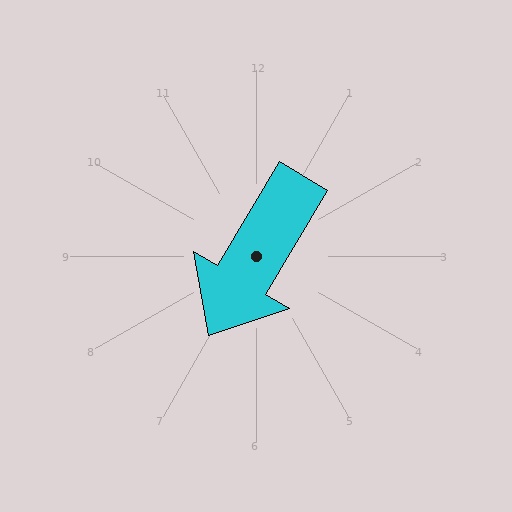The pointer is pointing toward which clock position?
Roughly 7 o'clock.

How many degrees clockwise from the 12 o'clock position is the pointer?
Approximately 211 degrees.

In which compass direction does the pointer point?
Southwest.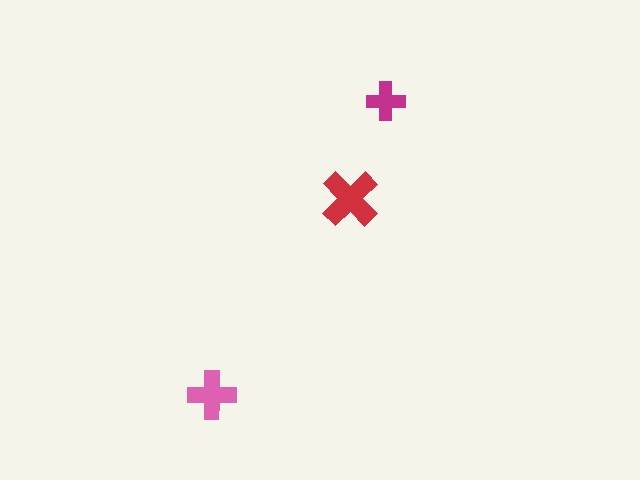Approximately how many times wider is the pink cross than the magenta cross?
About 1.5 times wider.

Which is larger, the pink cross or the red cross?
The red one.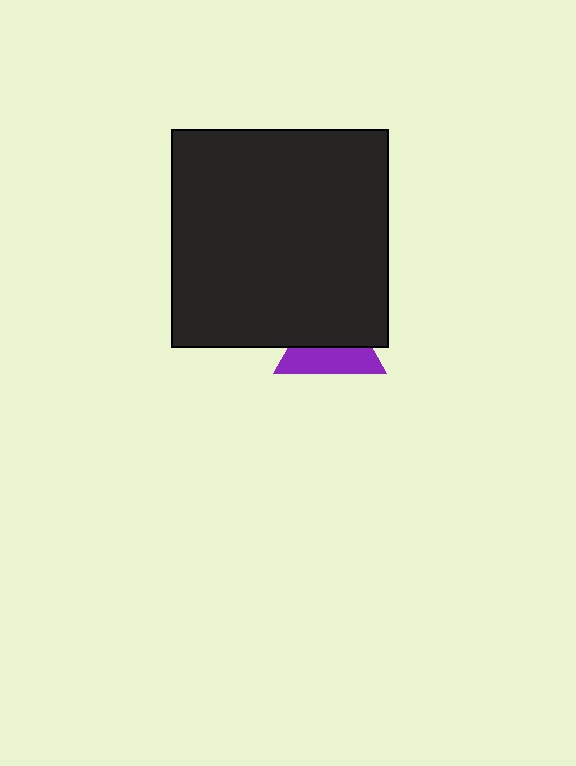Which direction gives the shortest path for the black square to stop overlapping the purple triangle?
Moving up gives the shortest separation.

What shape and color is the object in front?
The object in front is a black square.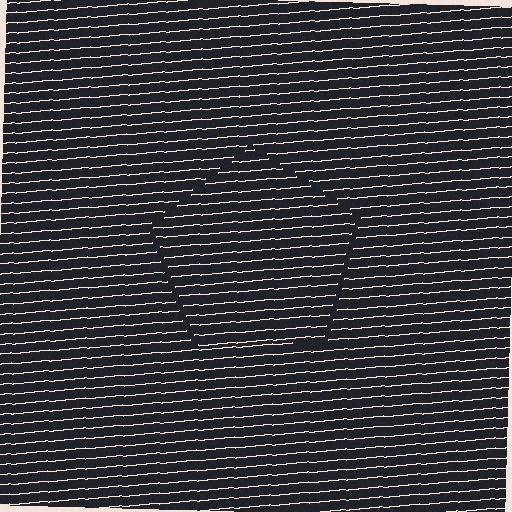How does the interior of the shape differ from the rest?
The interior of the shape contains the same grating, shifted by half a period — the contour is defined by the phase discontinuity where line-ends from the inner and outer gratings abut.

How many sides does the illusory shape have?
5 sides — the line-ends trace a pentagon.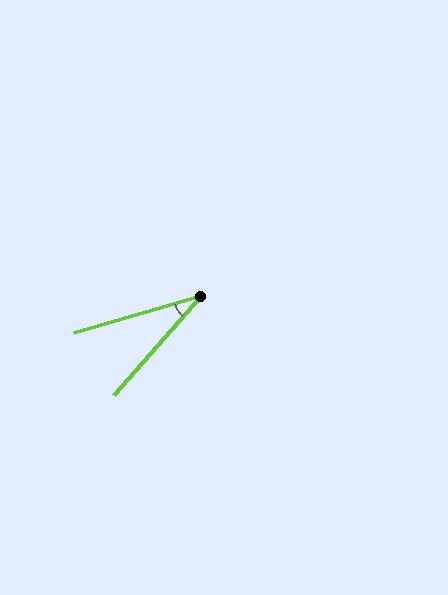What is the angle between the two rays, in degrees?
Approximately 32 degrees.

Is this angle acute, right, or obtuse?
It is acute.